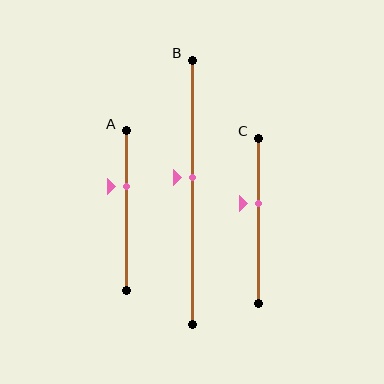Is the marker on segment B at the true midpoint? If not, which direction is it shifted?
No, the marker on segment B is shifted upward by about 5% of the segment length.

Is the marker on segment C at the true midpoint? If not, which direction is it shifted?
No, the marker on segment C is shifted upward by about 10% of the segment length.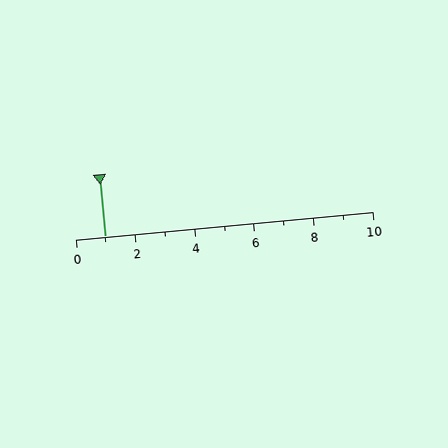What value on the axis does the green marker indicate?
The marker indicates approximately 1.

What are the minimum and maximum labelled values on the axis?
The axis runs from 0 to 10.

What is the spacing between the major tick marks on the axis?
The major ticks are spaced 2 apart.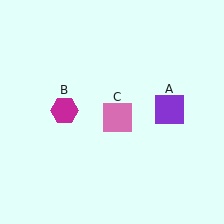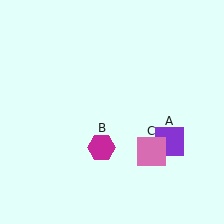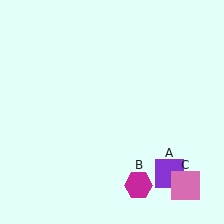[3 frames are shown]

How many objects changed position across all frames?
3 objects changed position: purple square (object A), magenta hexagon (object B), pink square (object C).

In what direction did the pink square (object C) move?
The pink square (object C) moved down and to the right.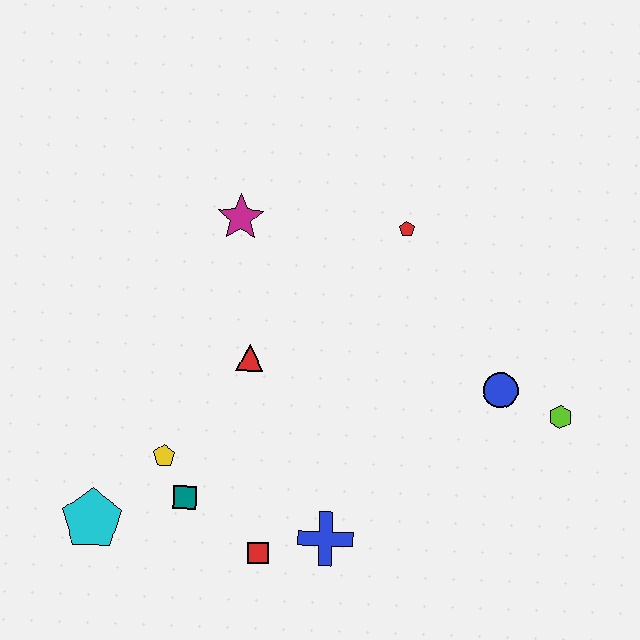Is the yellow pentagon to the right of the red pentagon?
No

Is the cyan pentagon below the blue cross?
No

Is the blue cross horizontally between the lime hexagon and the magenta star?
Yes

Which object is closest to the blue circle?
The lime hexagon is closest to the blue circle.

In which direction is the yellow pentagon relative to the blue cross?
The yellow pentagon is to the left of the blue cross.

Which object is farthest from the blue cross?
The magenta star is farthest from the blue cross.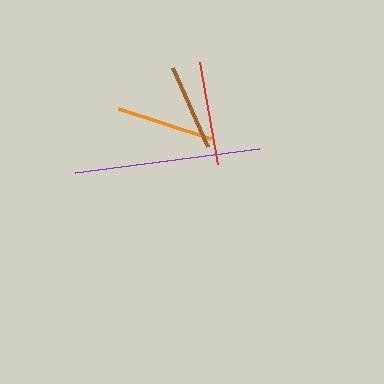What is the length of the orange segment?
The orange segment is approximately 97 pixels long.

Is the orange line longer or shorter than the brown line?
The orange line is longer than the brown line.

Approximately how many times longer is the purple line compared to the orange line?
The purple line is approximately 1.9 times the length of the orange line.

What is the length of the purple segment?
The purple segment is approximately 186 pixels long.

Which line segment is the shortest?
The brown line is the shortest at approximately 86 pixels.